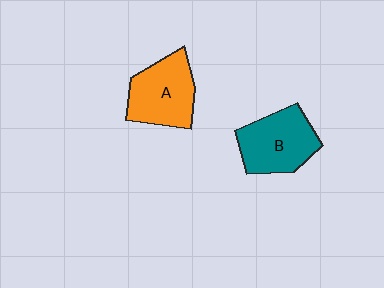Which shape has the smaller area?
Shape A (orange).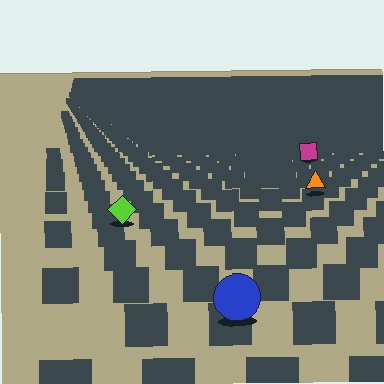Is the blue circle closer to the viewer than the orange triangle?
Yes. The blue circle is closer — you can tell from the texture gradient: the ground texture is coarser near it.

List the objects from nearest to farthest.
From nearest to farthest: the blue circle, the lime diamond, the orange triangle, the magenta square.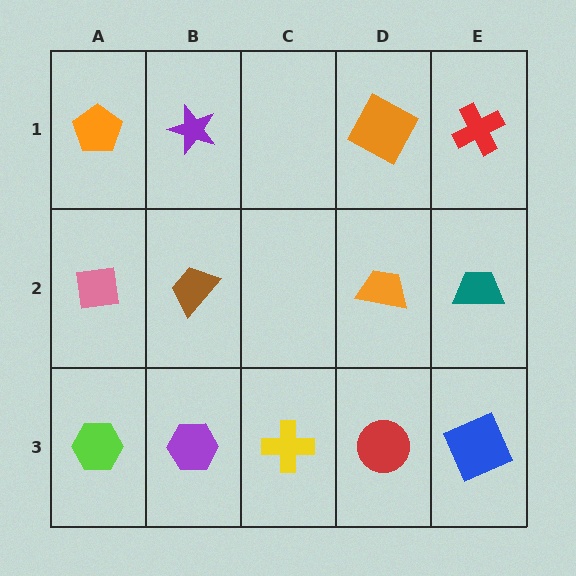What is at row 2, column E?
A teal trapezoid.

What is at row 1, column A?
An orange pentagon.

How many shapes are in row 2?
4 shapes.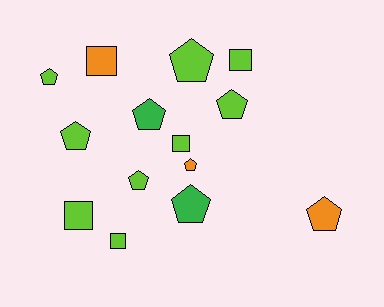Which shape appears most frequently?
Pentagon, with 9 objects.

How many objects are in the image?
There are 14 objects.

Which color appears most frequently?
Lime, with 9 objects.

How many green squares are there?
There are no green squares.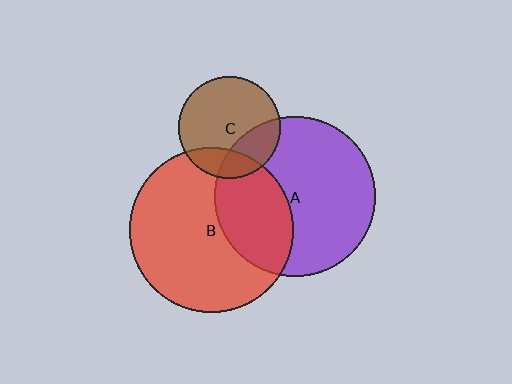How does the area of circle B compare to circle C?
Approximately 2.6 times.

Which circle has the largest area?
Circle B (red).